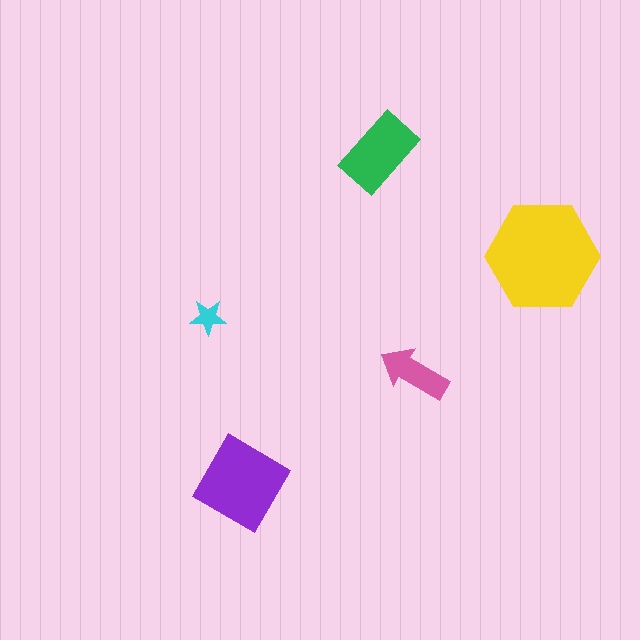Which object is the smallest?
The cyan star.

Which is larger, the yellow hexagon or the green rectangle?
The yellow hexagon.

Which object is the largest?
The yellow hexagon.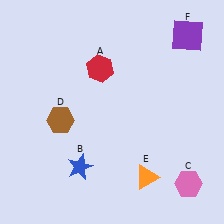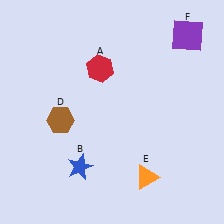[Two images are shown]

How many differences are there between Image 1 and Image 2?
There is 1 difference between the two images.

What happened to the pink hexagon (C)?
The pink hexagon (C) was removed in Image 2. It was in the bottom-right area of Image 1.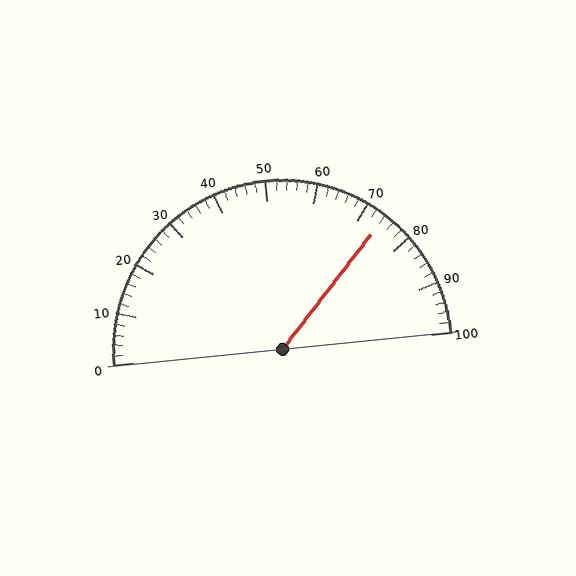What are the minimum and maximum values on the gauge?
The gauge ranges from 0 to 100.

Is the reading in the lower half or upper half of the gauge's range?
The reading is in the upper half of the range (0 to 100).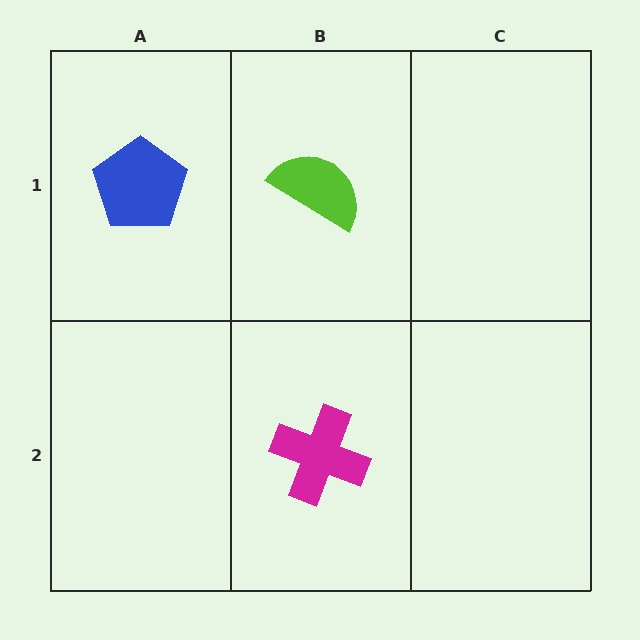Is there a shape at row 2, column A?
No, that cell is empty.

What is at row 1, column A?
A blue pentagon.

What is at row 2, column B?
A magenta cross.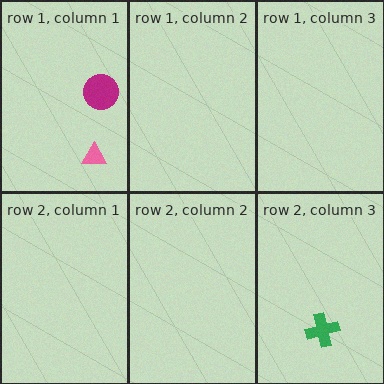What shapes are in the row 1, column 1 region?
The pink triangle, the magenta circle.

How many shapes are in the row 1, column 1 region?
2.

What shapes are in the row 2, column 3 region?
The green cross.